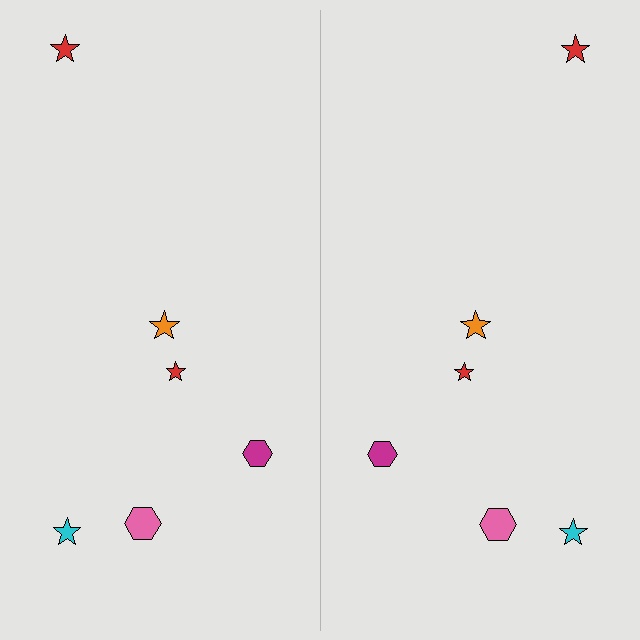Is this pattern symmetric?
Yes, this pattern has bilateral (reflection) symmetry.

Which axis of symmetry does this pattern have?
The pattern has a vertical axis of symmetry running through the center of the image.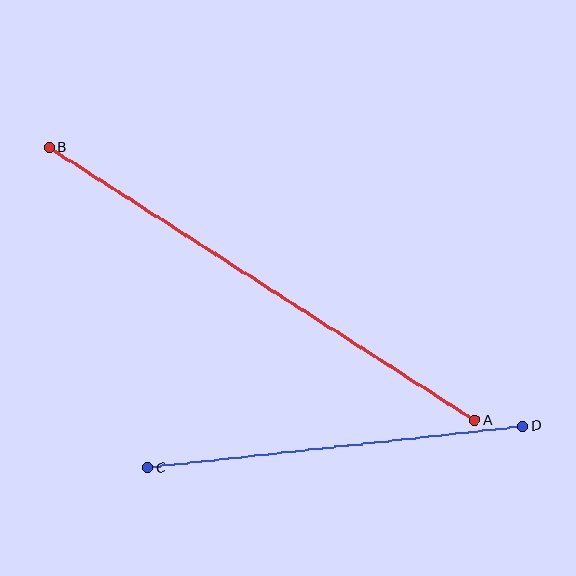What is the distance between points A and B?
The distance is approximately 505 pixels.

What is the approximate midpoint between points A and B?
The midpoint is at approximately (262, 284) pixels.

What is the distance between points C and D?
The distance is approximately 377 pixels.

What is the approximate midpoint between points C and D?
The midpoint is at approximately (335, 447) pixels.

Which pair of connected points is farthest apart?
Points A and B are farthest apart.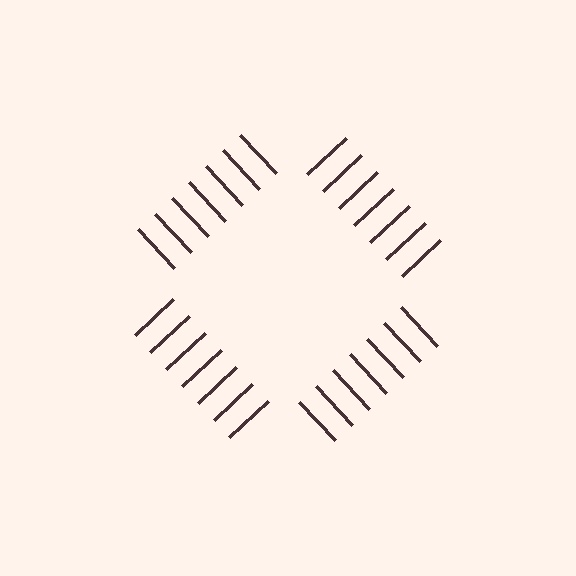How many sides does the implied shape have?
4 sides — the line-ends trace a square.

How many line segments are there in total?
28 — 7 along each of the 4 edges.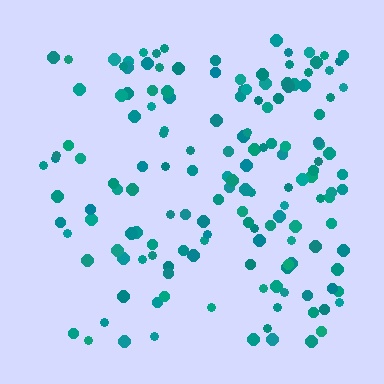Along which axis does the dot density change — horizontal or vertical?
Horizontal.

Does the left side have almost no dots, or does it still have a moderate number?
Still a moderate number, just noticeably fewer than the right.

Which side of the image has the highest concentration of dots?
The right.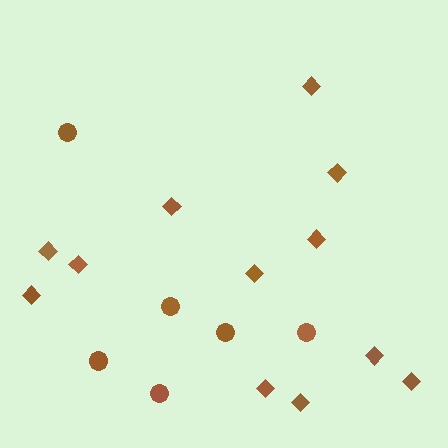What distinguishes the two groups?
There are 2 groups: one group of circles (6) and one group of diamonds (12).